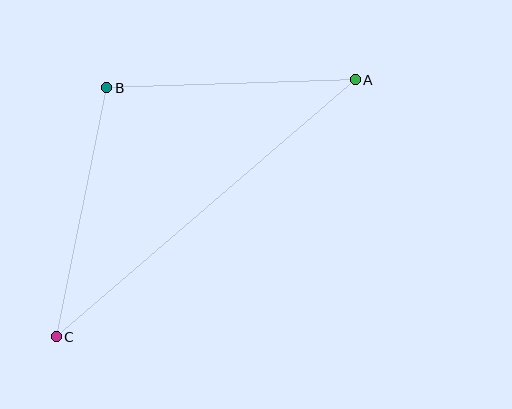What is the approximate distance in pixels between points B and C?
The distance between B and C is approximately 254 pixels.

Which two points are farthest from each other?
Points A and C are farthest from each other.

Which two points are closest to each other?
Points A and B are closest to each other.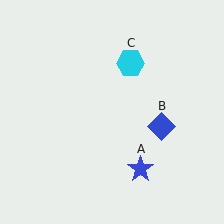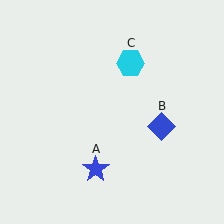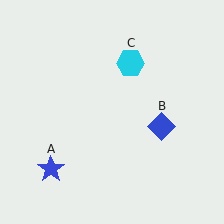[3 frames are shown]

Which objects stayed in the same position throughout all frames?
Blue diamond (object B) and cyan hexagon (object C) remained stationary.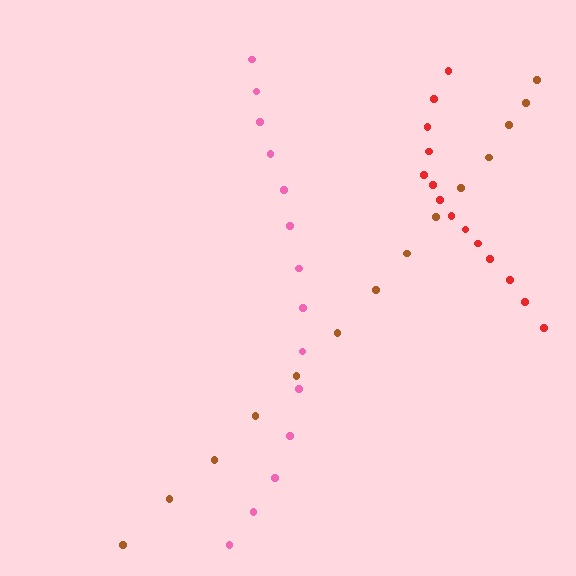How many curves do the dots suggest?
There are 3 distinct paths.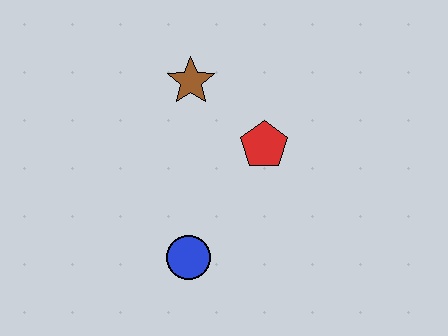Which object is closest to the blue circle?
The red pentagon is closest to the blue circle.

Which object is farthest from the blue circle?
The brown star is farthest from the blue circle.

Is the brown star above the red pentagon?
Yes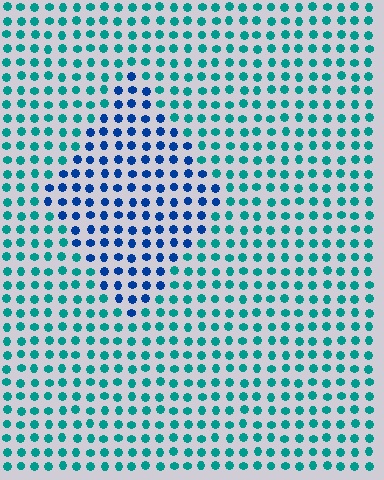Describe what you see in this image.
The image is filled with small teal elements in a uniform arrangement. A diamond-shaped region is visible where the elements are tinted to a slightly different hue, forming a subtle color boundary.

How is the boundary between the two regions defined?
The boundary is defined purely by a slight shift in hue (about 43 degrees). Spacing, size, and orientation are identical on both sides.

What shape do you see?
I see a diamond.